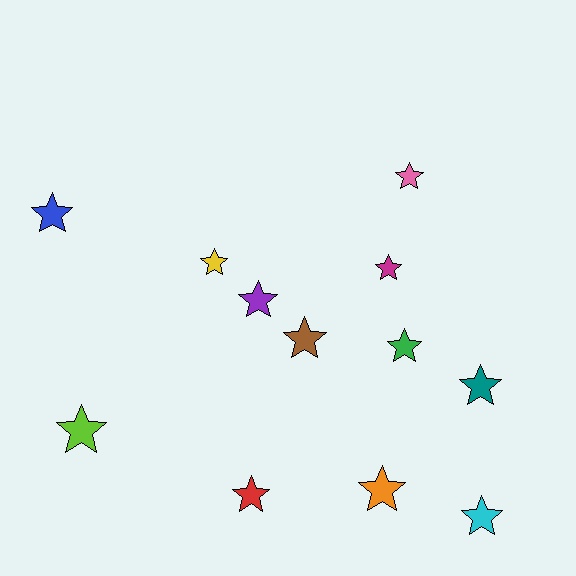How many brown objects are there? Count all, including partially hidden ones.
There is 1 brown object.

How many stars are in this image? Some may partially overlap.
There are 12 stars.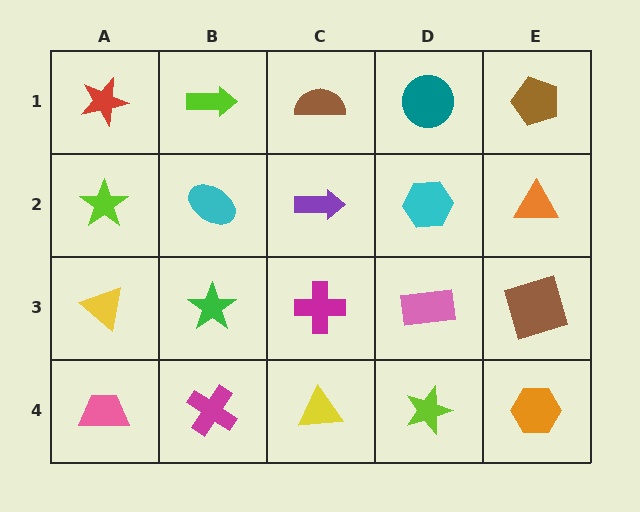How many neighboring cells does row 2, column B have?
4.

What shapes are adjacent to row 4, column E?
A brown square (row 3, column E), a lime star (row 4, column D).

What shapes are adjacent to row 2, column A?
A red star (row 1, column A), a yellow triangle (row 3, column A), a cyan ellipse (row 2, column B).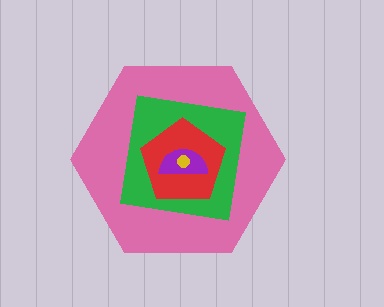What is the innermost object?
The yellow circle.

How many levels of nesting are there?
5.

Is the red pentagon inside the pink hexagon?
Yes.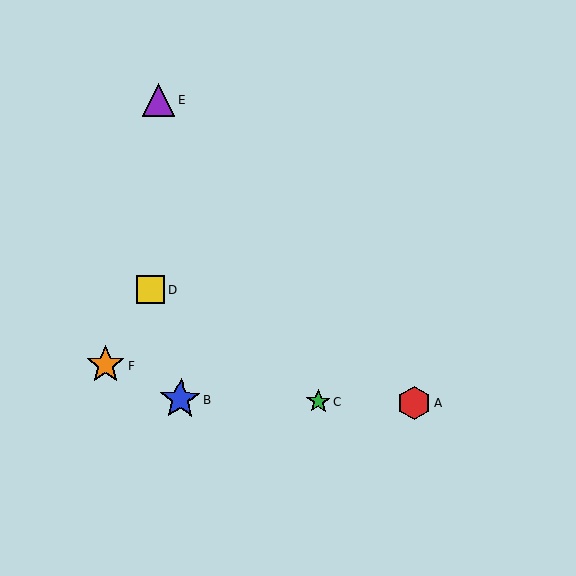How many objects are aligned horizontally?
3 objects (A, B, C) are aligned horizontally.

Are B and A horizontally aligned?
Yes, both are at y≈399.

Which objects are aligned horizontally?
Objects A, B, C are aligned horizontally.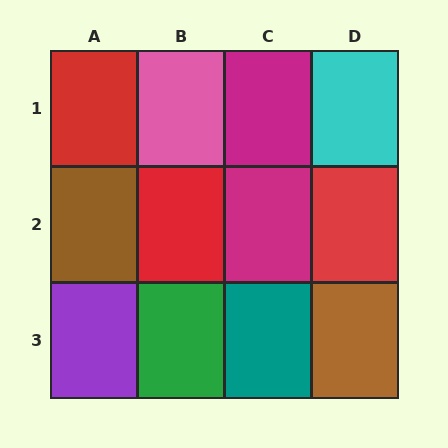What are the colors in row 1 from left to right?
Red, pink, magenta, cyan.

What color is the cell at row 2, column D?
Red.